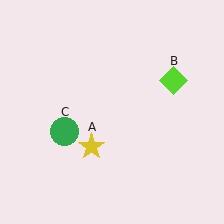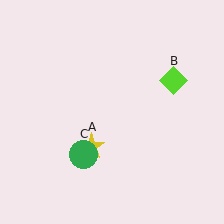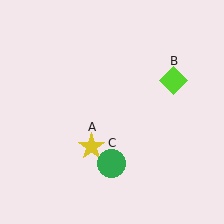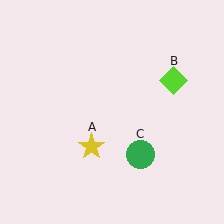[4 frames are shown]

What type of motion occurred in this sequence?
The green circle (object C) rotated counterclockwise around the center of the scene.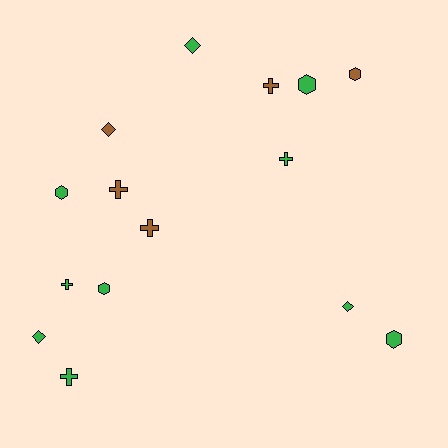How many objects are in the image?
There are 15 objects.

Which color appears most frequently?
Green, with 10 objects.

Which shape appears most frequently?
Cross, with 6 objects.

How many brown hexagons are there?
There is 1 brown hexagon.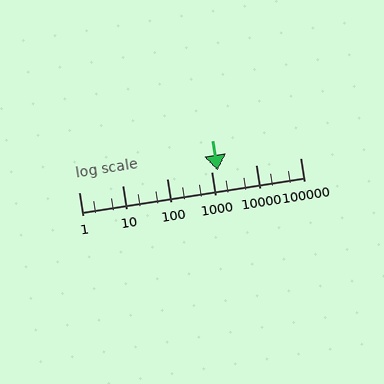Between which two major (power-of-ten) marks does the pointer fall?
The pointer is between 1000 and 10000.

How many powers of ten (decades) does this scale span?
The scale spans 5 decades, from 1 to 100000.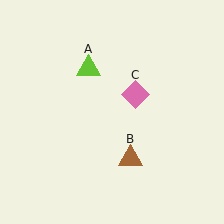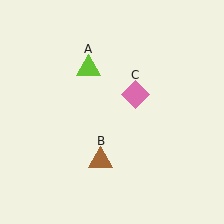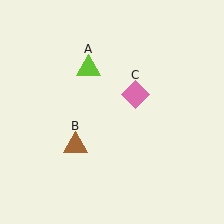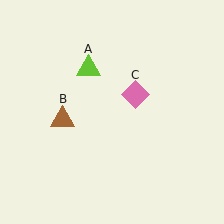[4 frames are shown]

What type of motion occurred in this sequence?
The brown triangle (object B) rotated clockwise around the center of the scene.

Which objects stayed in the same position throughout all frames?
Lime triangle (object A) and pink diamond (object C) remained stationary.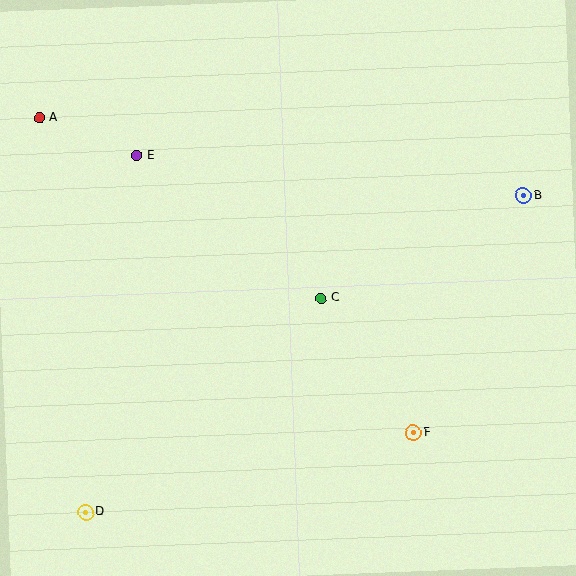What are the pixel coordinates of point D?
Point D is at (86, 512).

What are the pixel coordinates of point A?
Point A is at (40, 117).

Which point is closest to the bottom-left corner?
Point D is closest to the bottom-left corner.